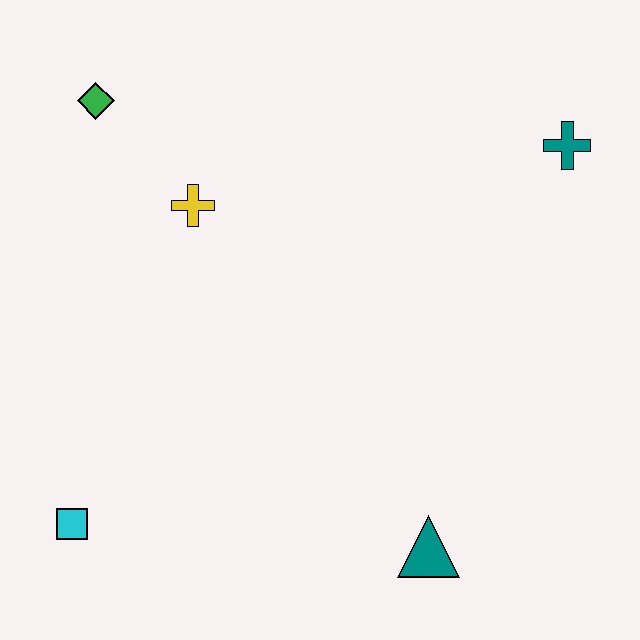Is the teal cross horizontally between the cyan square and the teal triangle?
No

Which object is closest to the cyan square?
The yellow cross is closest to the cyan square.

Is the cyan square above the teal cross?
No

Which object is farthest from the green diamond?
The teal triangle is farthest from the green diamond.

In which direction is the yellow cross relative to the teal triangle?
The yellow cross is above the teal triangle.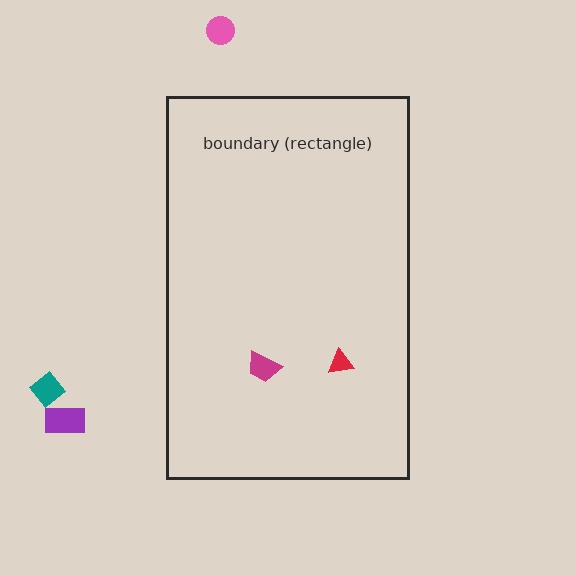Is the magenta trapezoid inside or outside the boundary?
Inside.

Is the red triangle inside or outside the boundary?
Inside.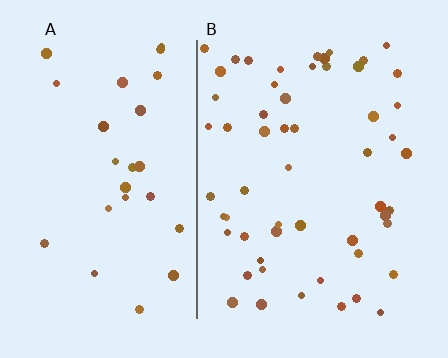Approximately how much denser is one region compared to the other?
Approximately 2.0× — region B over region A.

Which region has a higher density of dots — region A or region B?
B (the right).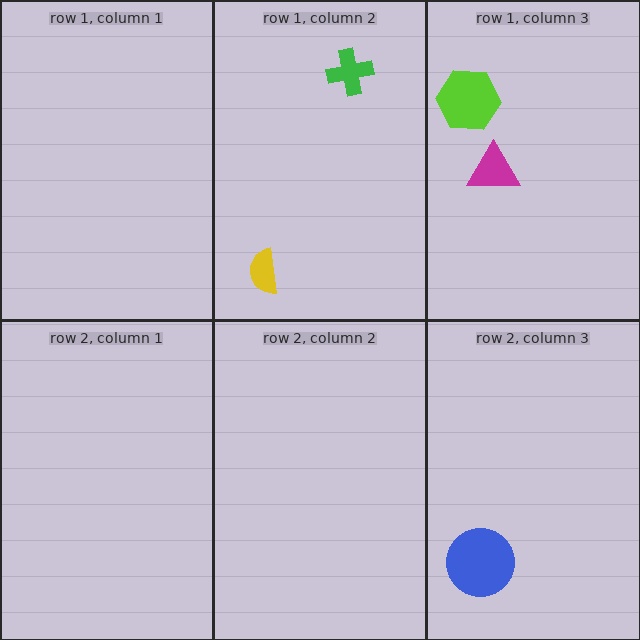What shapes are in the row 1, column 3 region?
The magenta triangle, the lime hexagon.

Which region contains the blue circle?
The row 2, column 3 region.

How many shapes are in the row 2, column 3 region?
1.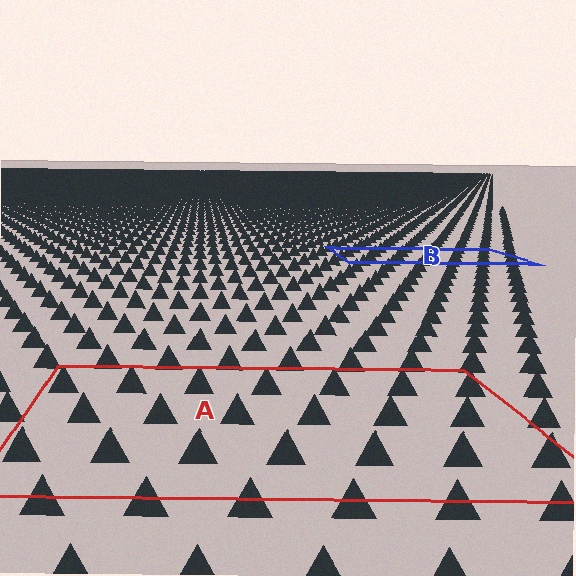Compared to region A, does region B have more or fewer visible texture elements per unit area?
Region B has more texture elements per unit area — they are packed more densely because it is farther away.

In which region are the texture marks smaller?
The texture marks are smaller in region B, because it is farther away.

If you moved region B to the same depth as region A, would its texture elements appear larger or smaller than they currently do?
They would appear larger. At a closer depth, the same texture elements are projected at a bigger on-screen size.